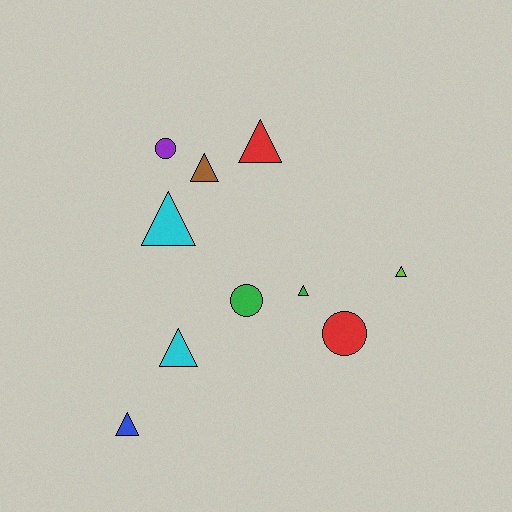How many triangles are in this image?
There are 7 triangles.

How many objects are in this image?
There are 10 objects.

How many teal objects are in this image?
There are no teal objects.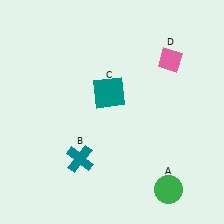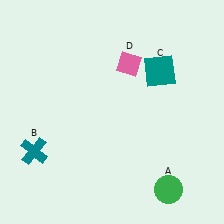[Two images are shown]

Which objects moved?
The objects that moved are: the teal cross (B), the teal square (C), the pink diamond (D).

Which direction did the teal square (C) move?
The teal square (C) moved right.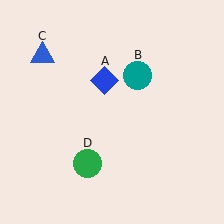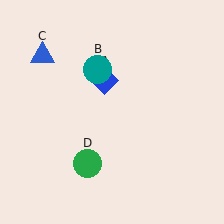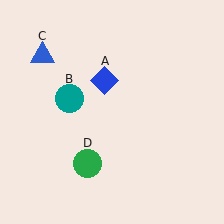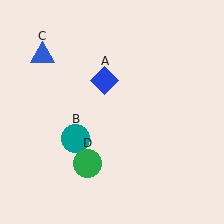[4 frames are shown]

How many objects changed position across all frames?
1 object changed position: teal circle (object B).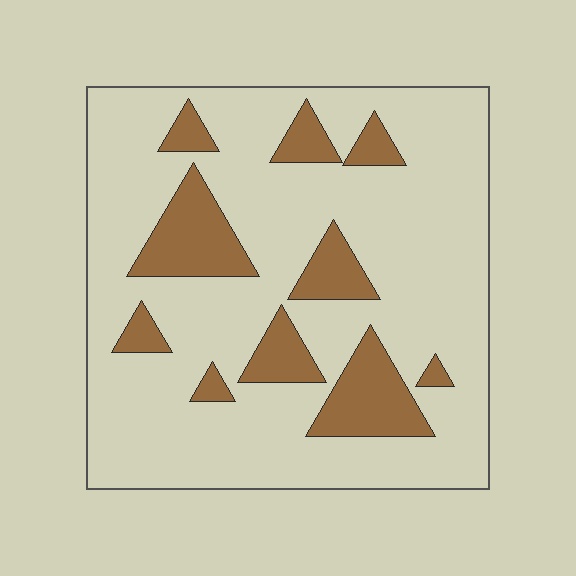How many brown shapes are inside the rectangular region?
10.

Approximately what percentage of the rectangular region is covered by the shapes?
Approximately 20%.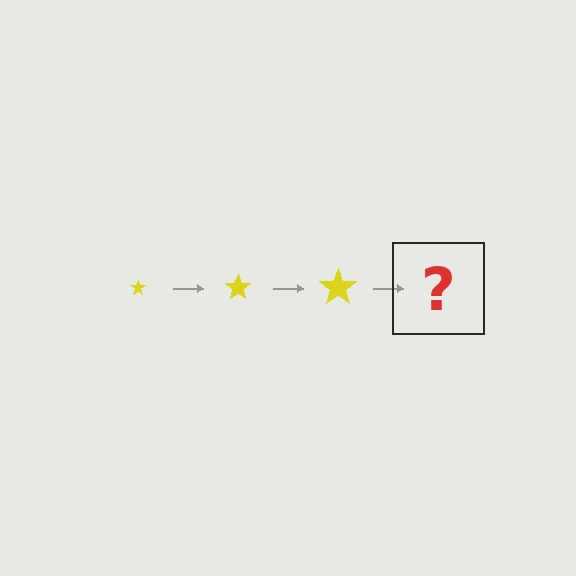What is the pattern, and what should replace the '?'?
The pattern is that the star gets progressively larger each step. The '?' should be a yellow star, larger than the previous one.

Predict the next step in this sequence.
The next step is a yellow star, larger than the previous one.